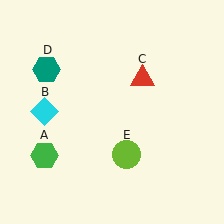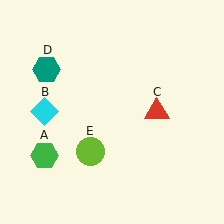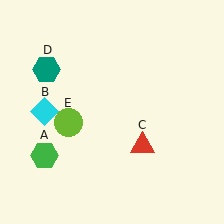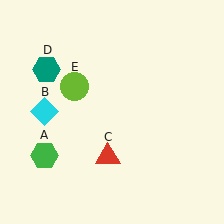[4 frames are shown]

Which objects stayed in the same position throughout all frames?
Green hexagon (object A) and cyan diamond (object B) and teal hexagon (object D) remained stationary.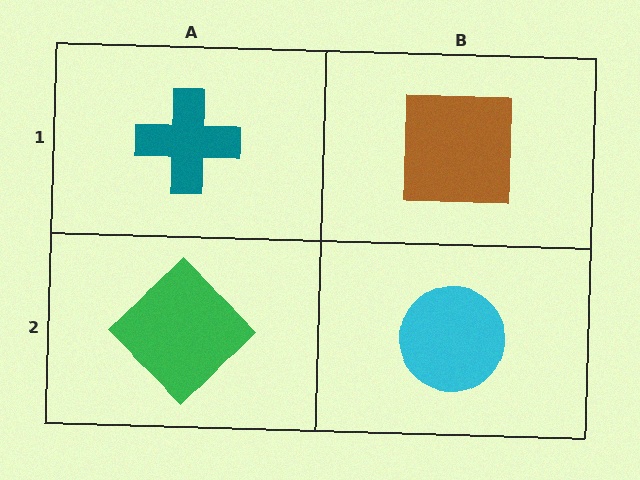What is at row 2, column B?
A cyan circle.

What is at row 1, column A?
A teal cross.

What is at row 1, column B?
A brown square.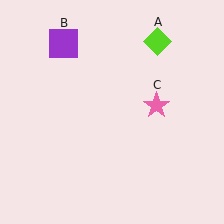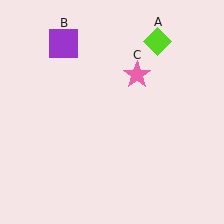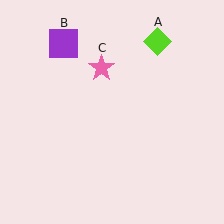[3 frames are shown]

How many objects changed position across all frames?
1 object changed position: pink star (object C).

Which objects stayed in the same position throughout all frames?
Lime diamond (object A) and purple square (object B) remained stationary.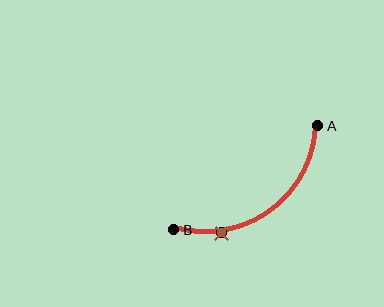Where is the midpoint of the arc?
The arc midpoint is the point on the curve farthest from the straight line joining A and B. It sits below and to the right of that line.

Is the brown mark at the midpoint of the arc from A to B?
No. The brown mark lies on the arc but is closer to endpoint B. The arc midpoint would be at the point on the curve equidistant along the arc from both A and B.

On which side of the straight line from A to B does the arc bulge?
The arc bulges below and to the right of the straight line connecting A and B.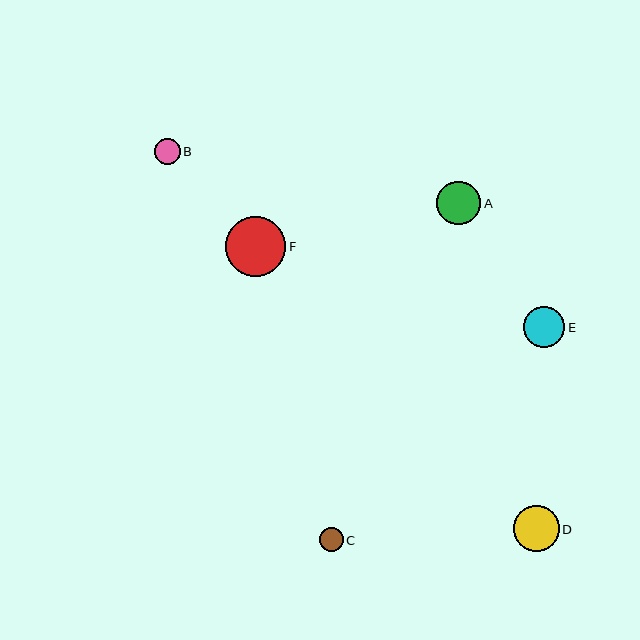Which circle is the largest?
Circle F is the largest with a size of approximately 61 pixels.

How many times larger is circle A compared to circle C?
Circle A is approximately 1.8 times the size of circle C.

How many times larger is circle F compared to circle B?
Circle F is approximately 2.3 times the size of circle B.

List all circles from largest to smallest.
From largest to smallest: F, D, A, E, B, C.